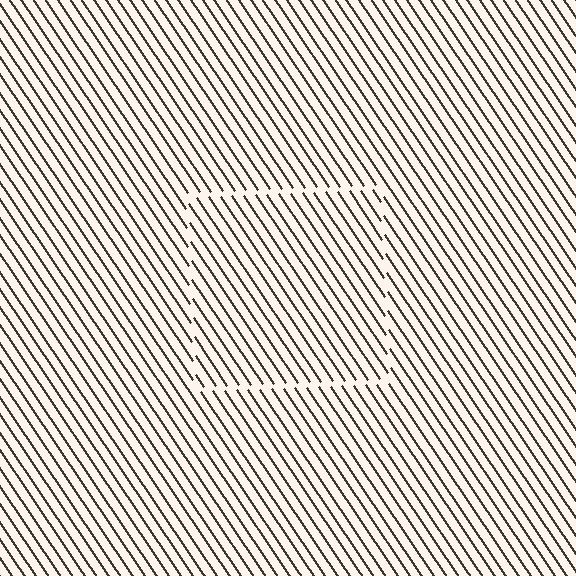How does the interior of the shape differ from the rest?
The interior of the shape contains the same grating, shifted by half a period — the contour is defined by the phase discontinuity where line-ends from the inner and outer gratings abut.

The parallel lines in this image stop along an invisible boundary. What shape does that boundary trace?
An illusory square. The interior of the shape contains the same grating, shifted by half a period — the contour is defined by the phase discontinuity where line-ends from the inner and outer gratings abut.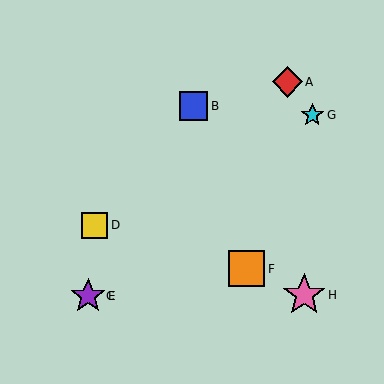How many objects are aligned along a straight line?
3 objects (C, E, G) are aligned along a straight line.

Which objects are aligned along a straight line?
Objects C, E, G are aligned along a straight line.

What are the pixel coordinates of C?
Object C is at (88, 296).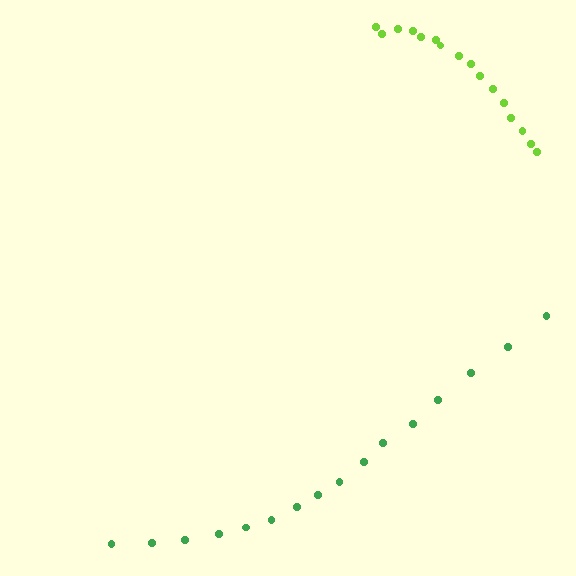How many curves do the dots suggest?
There are 2 distinct paths.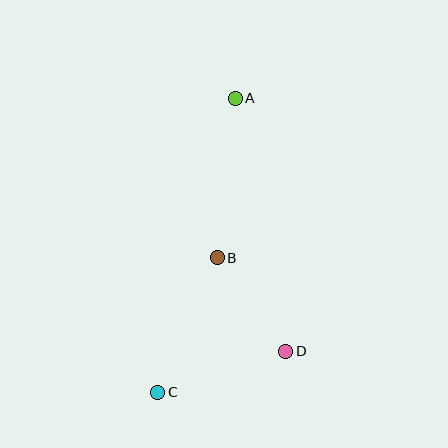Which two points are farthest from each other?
Points A and C are farthest from each other.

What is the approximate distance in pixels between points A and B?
The distance between A and B is approximately 161 pixels.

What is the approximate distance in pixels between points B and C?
The distance between B and C is approximately 147 pixels.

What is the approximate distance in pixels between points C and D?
The distance between C and D is approximately 134 pixels.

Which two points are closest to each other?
Points B and D are closest to each other.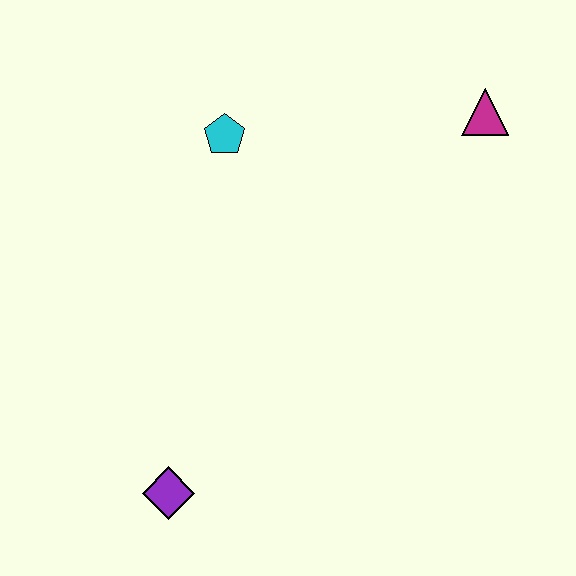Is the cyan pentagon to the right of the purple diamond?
Yes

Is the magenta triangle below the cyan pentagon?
No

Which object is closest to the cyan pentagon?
The magenta triangle is closest to the cyan pentagon.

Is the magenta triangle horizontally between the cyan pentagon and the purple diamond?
No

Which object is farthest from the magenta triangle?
The purple diamond is farthest from the magenta triangle.